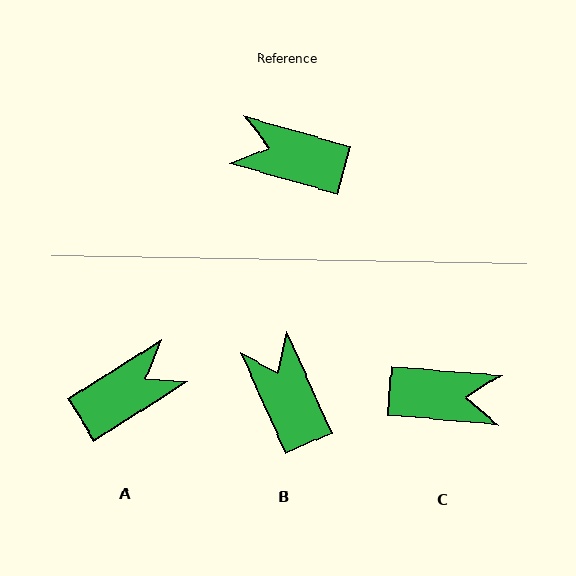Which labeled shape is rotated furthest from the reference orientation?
C, about 169 degrees away.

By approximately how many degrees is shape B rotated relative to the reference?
Approximately 50 degrees clockwise.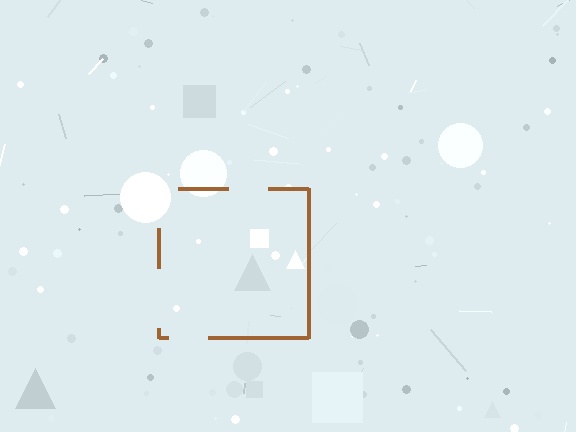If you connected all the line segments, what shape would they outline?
They would outline a square.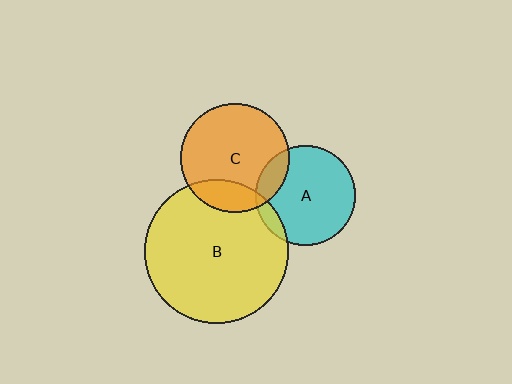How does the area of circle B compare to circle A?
Approximately 2.1 times.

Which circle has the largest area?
Circle B (yellow).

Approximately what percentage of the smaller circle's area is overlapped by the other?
Approximately 20%.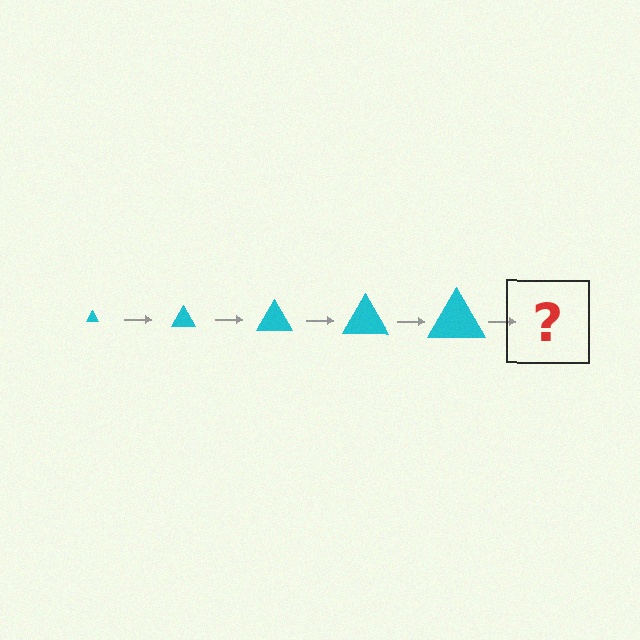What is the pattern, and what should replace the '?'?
The pattern is that the triangle gets progressively larger each step. The '?' should be a cyan triangle, larger than the previous one.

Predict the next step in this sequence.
The next step is a cyan triangle, larger than the previous one.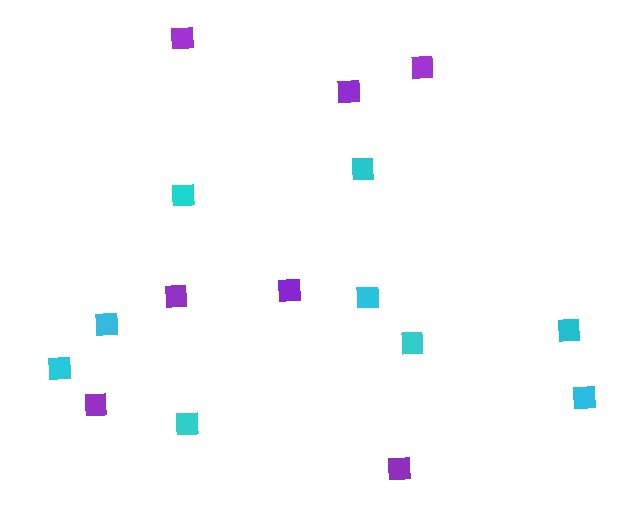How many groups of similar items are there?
There are 2 groups: one group of purple squares (7) and one group of cyan squares (9).